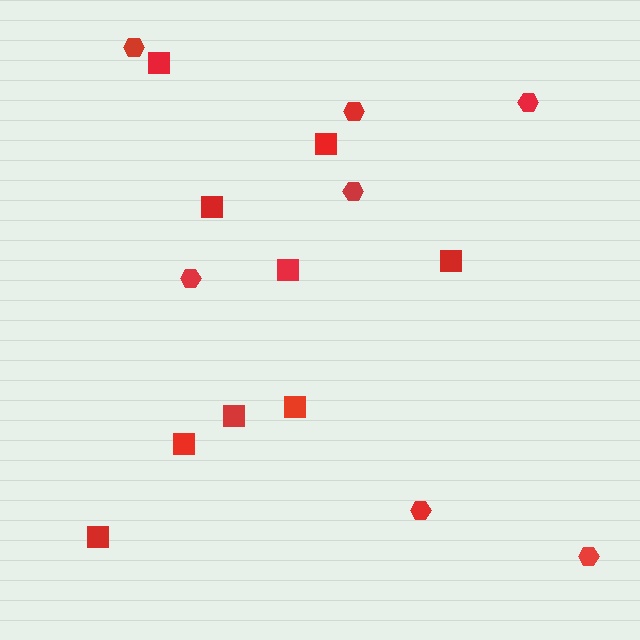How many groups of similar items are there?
There are 2 groups: one group of hexagons (7) and one group of squares (9).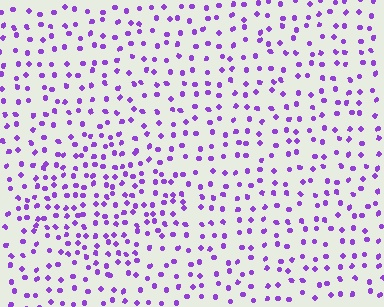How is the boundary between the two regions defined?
The boundary is defined by a change in element density (approximately 1.7x ratio). All elements are the same color, size, and shape.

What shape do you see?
I see a diamond.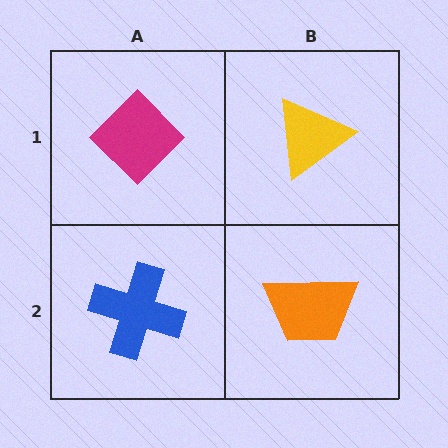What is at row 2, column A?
A blue cross.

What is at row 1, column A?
A magenta diamond.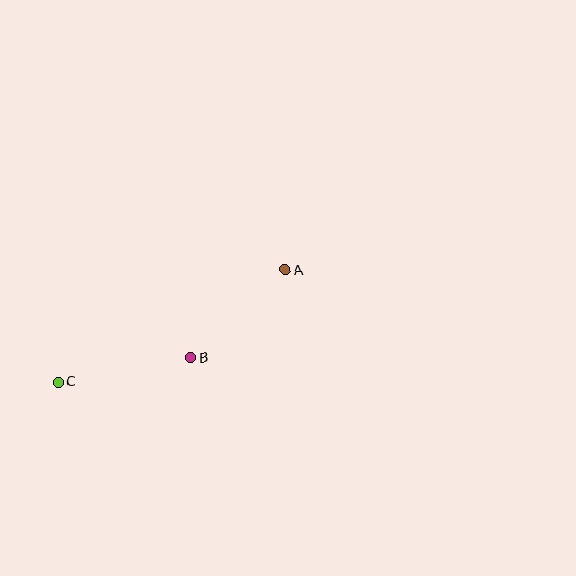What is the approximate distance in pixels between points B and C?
The distance between B and C is approximately 135 pixels.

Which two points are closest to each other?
Points A and B are closest to each other.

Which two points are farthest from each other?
Points A and C are farthest from each other.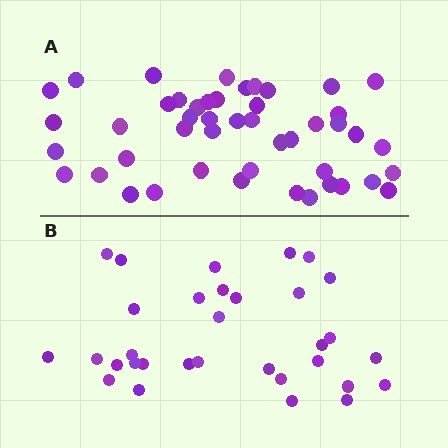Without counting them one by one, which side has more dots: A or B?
Region A (the top region) has more dots.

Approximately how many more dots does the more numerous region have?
Region A has approximately 15 more dots than region B.